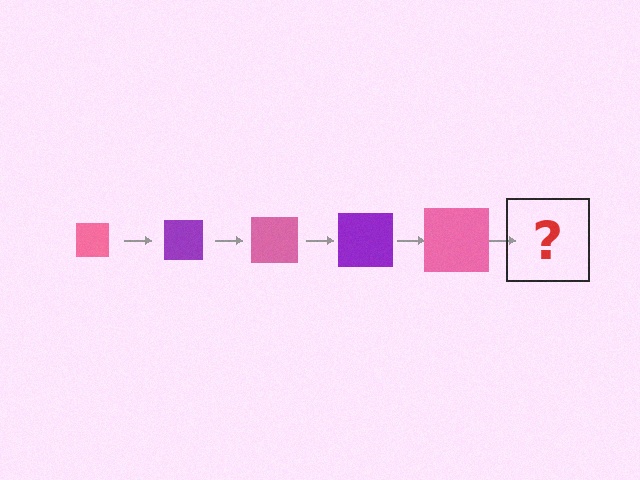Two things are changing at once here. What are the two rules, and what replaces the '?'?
The two rules are that the square grows larger each step and the color cycles through pink and purple. The '?' should be a purple square, larger than the previous one.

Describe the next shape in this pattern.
It should be a purple square, larger than the previous one.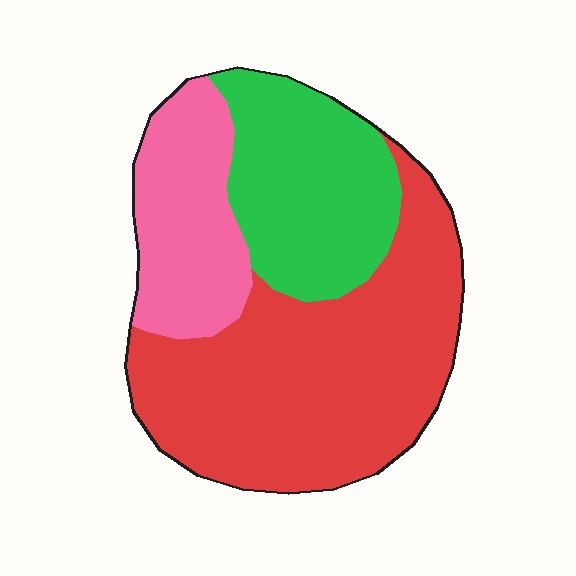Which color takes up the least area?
Pink, at roughly 20%.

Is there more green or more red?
Red.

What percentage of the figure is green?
Green takes up between a quarter and a half of the figure.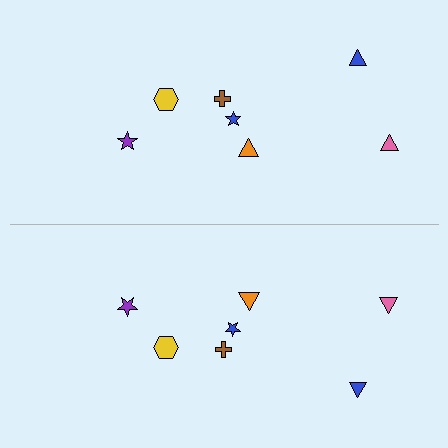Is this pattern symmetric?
Yes, this pattern has bilateral (reflection) symmetry.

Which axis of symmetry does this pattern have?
The pattern has a horizontal axis of symmetry running through the center of the image.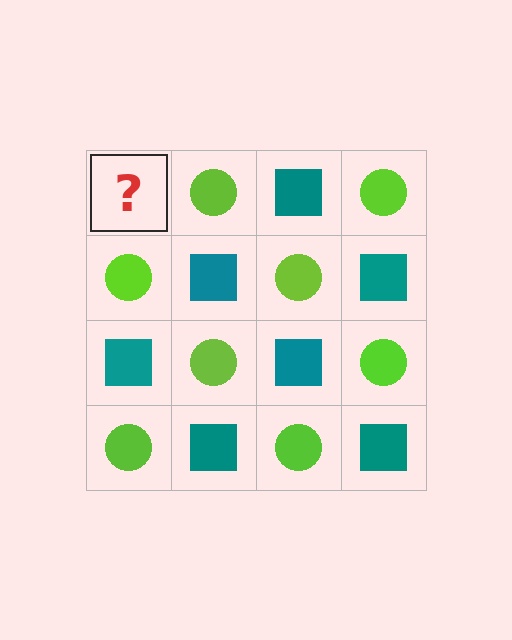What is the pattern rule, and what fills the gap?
The rule is that it alternates teal square and lime circle in a checkerboard pattern. The gap should be filled with a teal square.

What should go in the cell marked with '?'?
The missing cell should contain a teal square.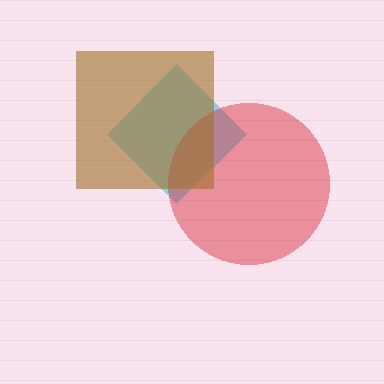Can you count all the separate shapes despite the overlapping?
Yes, there are 3 separate shapes.